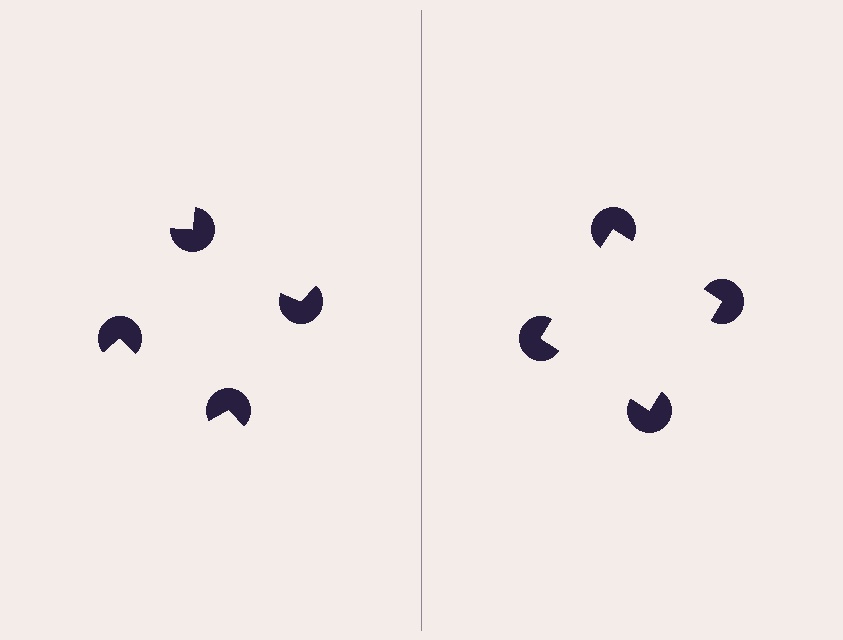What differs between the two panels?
The pac-man discs are positioned identically on both sides; only the wedge orientations differ. On the right they align to a square; on the left they are misaligned.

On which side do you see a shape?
An illusory square appears on the right side. On the left side the wedge cuts are rotated, so no coherent shape forms.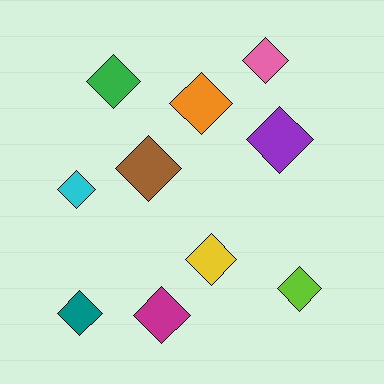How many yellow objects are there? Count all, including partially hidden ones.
There is 1 yellow object.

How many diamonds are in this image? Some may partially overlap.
There are 10 diamonds.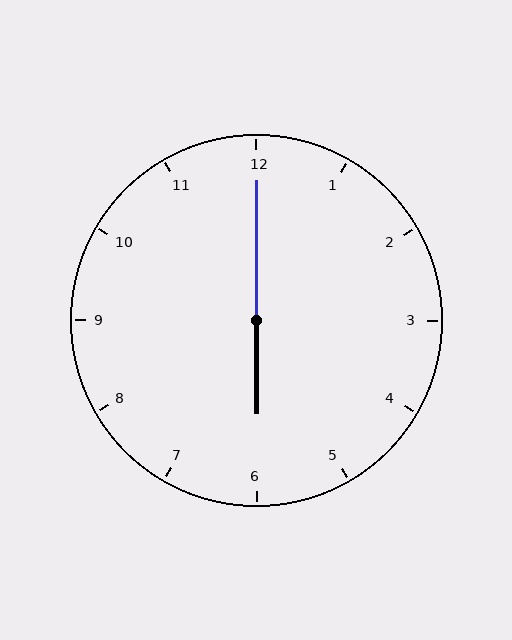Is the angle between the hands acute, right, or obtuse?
It is obtuse.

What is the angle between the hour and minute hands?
Approximately 180 degrees.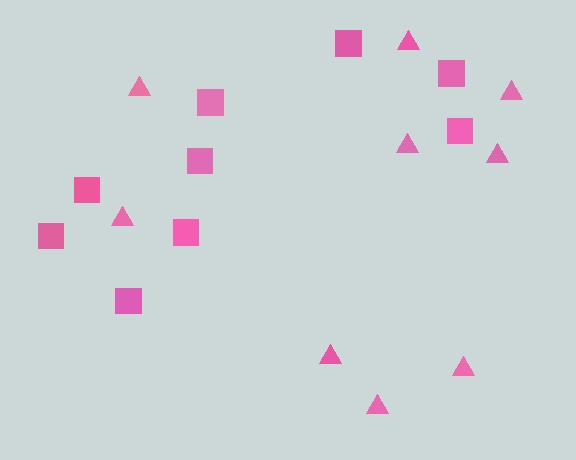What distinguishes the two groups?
There are 2 groups: one group of squares (9) and one group of triangles (9).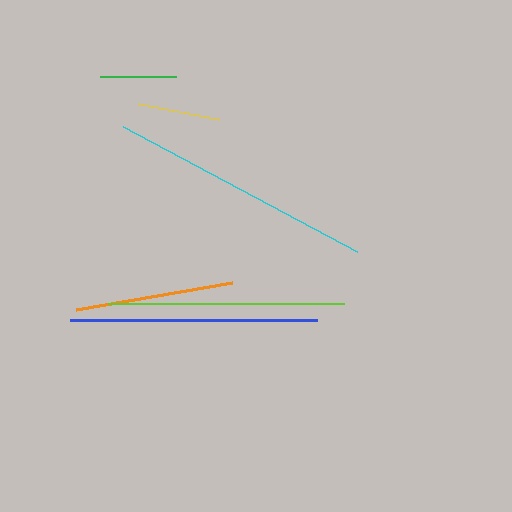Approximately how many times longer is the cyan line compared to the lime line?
The cyan line is approximately 1.1 times the length of the lime line.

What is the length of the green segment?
The green segment is approximately 76 pixels long.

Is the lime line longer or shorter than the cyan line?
The cyan line is longer than the lime line.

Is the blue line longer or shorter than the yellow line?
The blue line is longer than the yellow line.